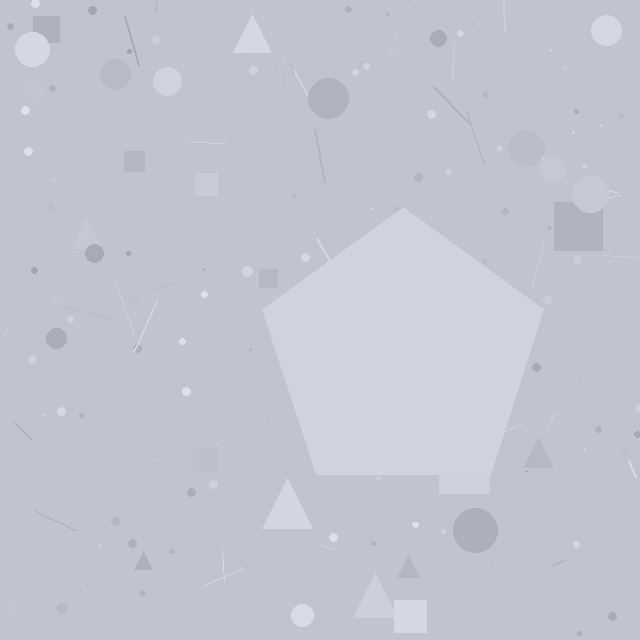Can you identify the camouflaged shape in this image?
The camouflaged shape is a pentagon.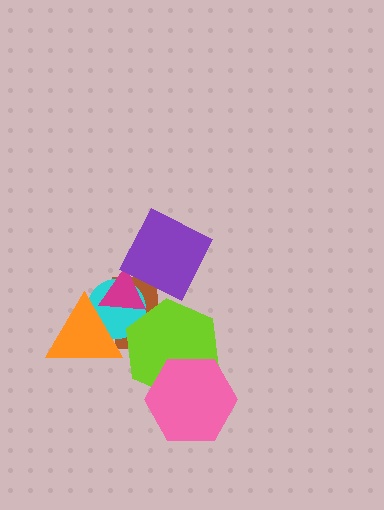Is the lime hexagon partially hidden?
Yes, it is partially covered by another shape.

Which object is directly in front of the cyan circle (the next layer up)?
The magenta triangle is directly in front of the cyan circle.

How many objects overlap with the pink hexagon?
1 object overlaps with the pink hexagon.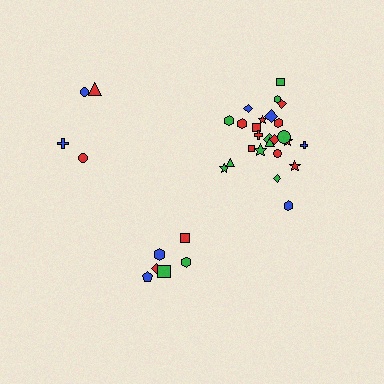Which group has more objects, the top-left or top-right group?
The top-right group.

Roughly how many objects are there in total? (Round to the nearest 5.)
Roughly 35 objects in total.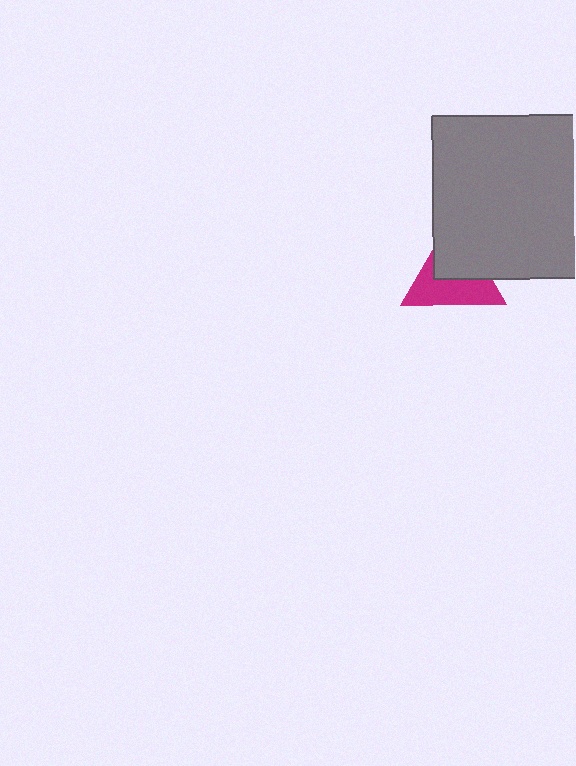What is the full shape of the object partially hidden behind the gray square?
The partially hidden object is a magenta triangle.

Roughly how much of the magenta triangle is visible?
About half of it is visible (roughly 54%).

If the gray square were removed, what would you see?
You would see the complete magenta triangle.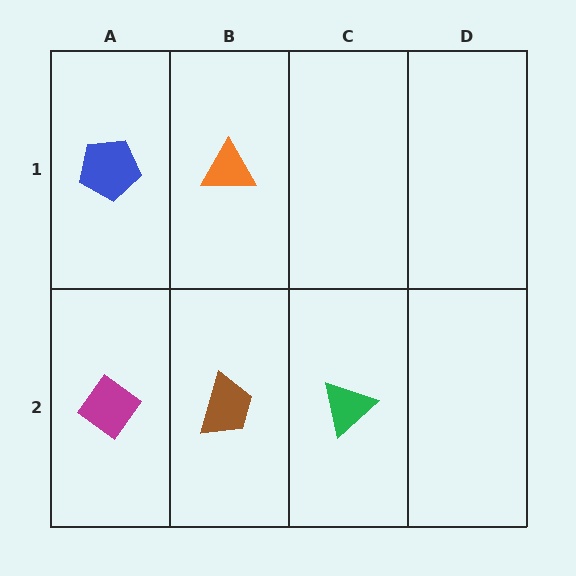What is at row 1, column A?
A blue pentagon.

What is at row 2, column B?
A brown trapezoid.